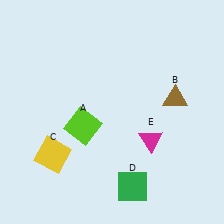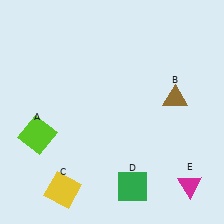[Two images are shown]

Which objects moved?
The objects that moved are: the lime square (A), the yellow square (C), the magenta triangle (E).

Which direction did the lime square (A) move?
The lime square (A) moved left.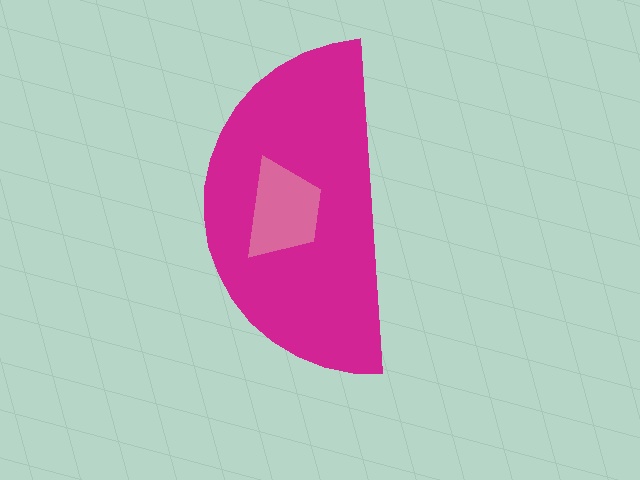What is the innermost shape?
The pink trapezoid.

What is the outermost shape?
The magenta semicircle.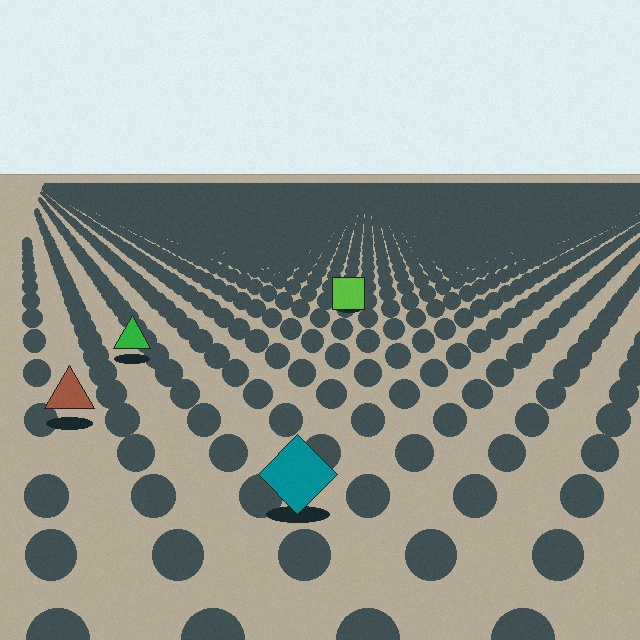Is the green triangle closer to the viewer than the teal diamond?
No. The teal diamond is closer — you can tell from the texture gradient: the ground texture is coarser near it.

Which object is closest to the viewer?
The teal diamond is closest. The texture marks near it are larger and more spread out.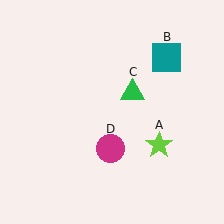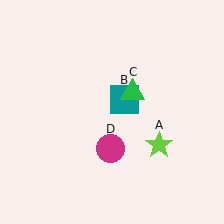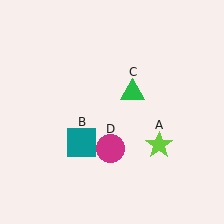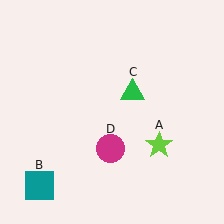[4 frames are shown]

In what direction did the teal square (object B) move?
The teal square (object B) moved down and to the left.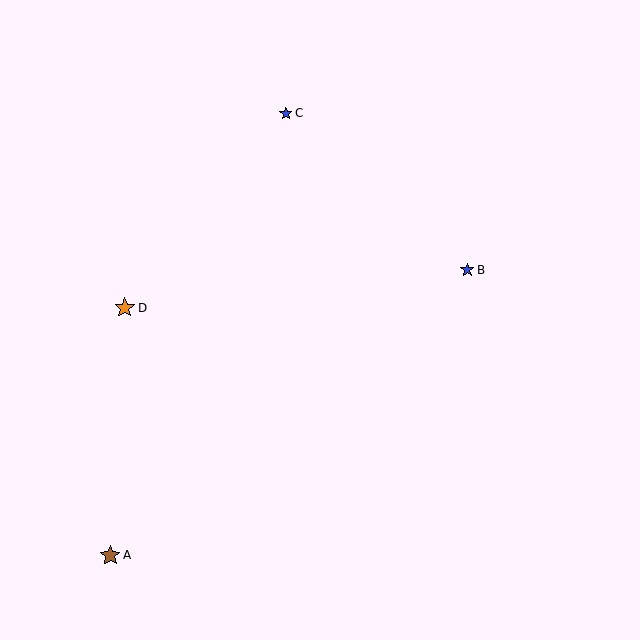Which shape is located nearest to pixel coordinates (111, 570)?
The brown star (labeled A) at (110, 555) is nearest to that location.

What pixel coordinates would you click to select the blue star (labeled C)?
Click at (286, 113) to select the blue star C.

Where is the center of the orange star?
The center of the orange star is at (125, 308).